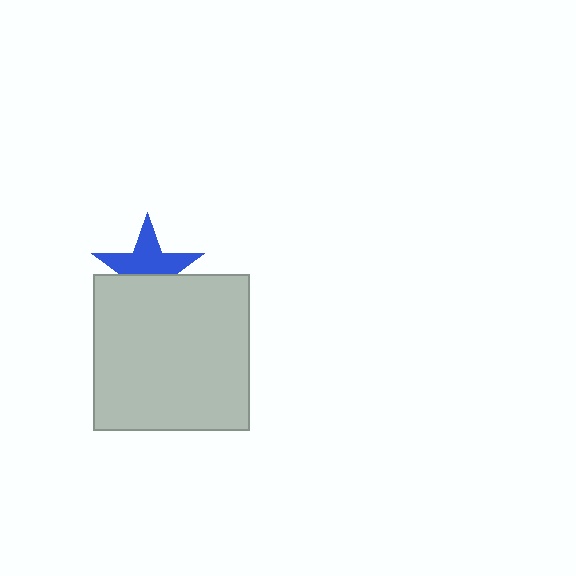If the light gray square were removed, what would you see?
You would see the complete blue star.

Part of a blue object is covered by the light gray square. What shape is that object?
It is a star.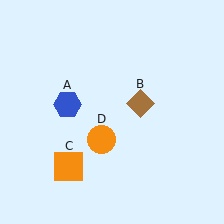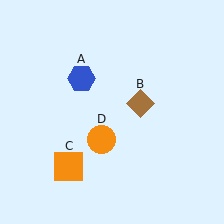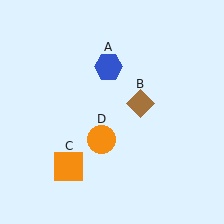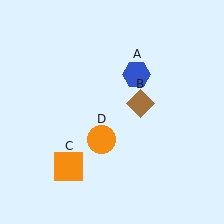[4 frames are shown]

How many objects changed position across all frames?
1 object changed position: blue hexagon (object A).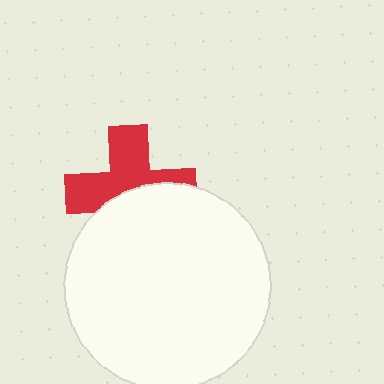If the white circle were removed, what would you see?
You would see the complete red cross.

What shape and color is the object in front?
The object in front is a white circle.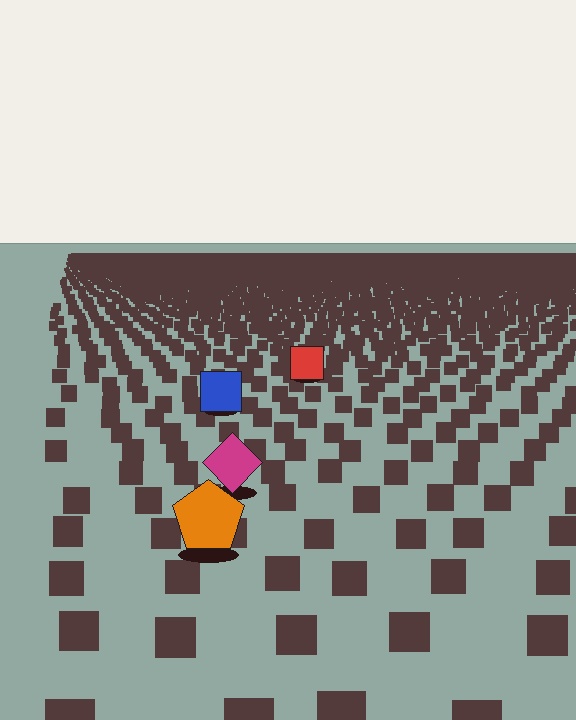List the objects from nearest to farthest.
From nearest to farthest: the orange pentagon, the magenta diamond, the blue square, the red square.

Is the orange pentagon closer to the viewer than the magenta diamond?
Yes. The orange pentagon is closer — you can tell from the texture gradient: the ground texture is coarser near it.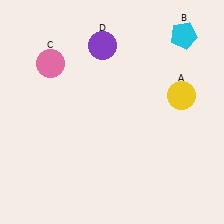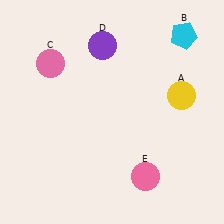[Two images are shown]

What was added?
A pink circle (E) was added in Image 2.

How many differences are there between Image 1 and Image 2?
There is 1 difference between the two images.